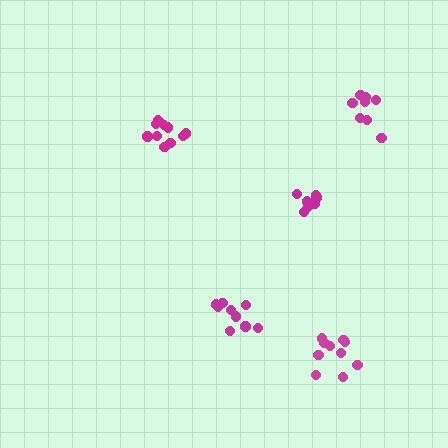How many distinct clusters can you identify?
There are 5 distinct clusters.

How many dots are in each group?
Group 1: 9 dots, Group 2: 10 dots, Group 3: 8 dots, Group 4: 11 dots, Group 5: 8 dots (46 total).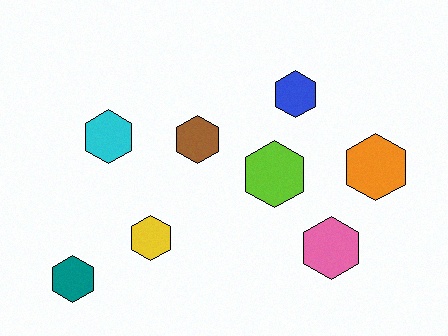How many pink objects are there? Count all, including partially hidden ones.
There is 1 pink object.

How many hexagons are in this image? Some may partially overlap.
There are 8 hexagons.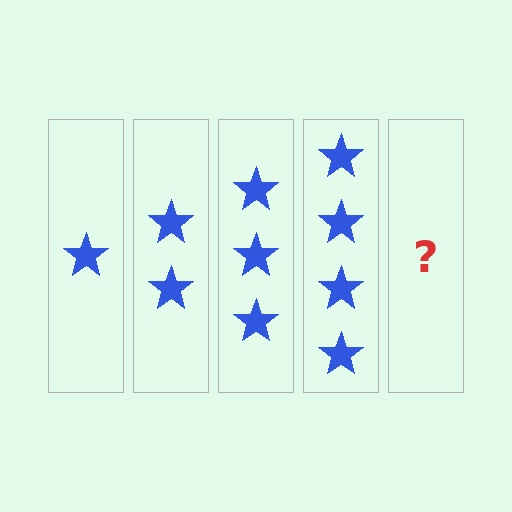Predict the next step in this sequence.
The next step is 5 stars.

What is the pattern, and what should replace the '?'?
The pattern is that each step adds one more star. The '?' should be 5 stars.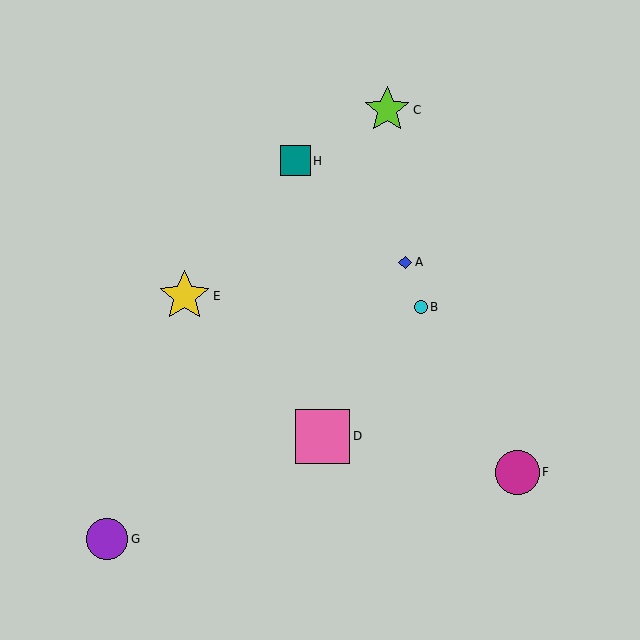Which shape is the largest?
The pink square (labeled D) is the largest.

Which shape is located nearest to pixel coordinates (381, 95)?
The lime star (labeled C) at (387, 110) is nearest to that location.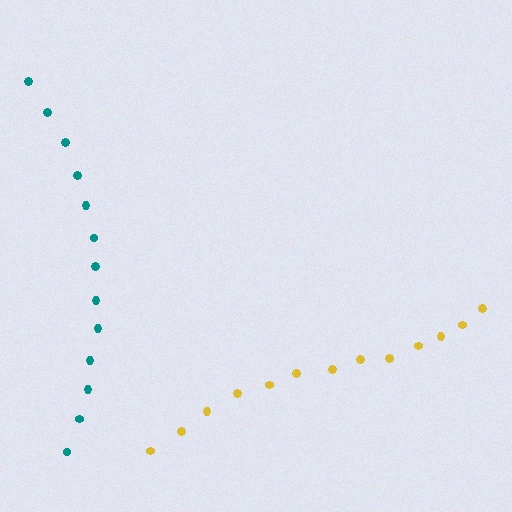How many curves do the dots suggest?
There are 2 distinct paths.